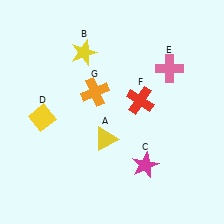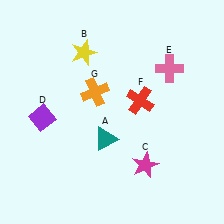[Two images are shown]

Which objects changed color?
A changed from yellow to teal. D changed from yellow to purple.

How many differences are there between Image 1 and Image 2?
There are 2 differences between the two images.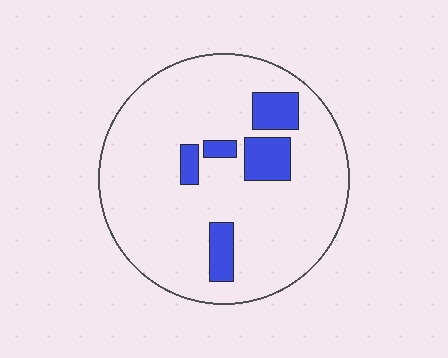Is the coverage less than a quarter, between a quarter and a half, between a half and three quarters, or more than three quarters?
Less than a quarter.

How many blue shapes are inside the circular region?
5.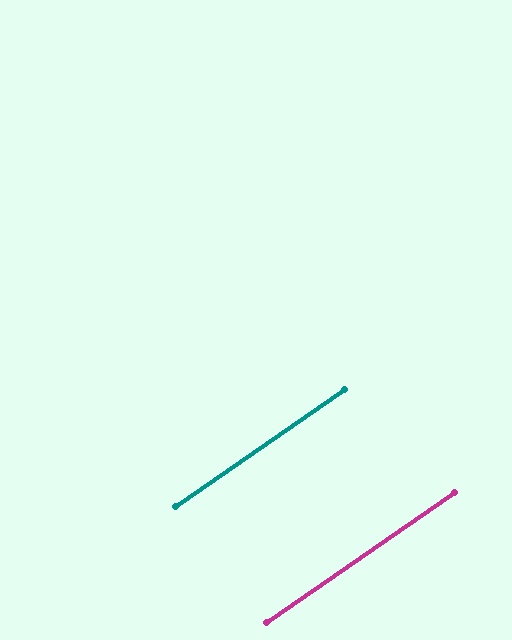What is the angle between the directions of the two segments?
Approximately 0 degrees.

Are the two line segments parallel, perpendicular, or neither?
Parallel — their directions differ by only 0.0°.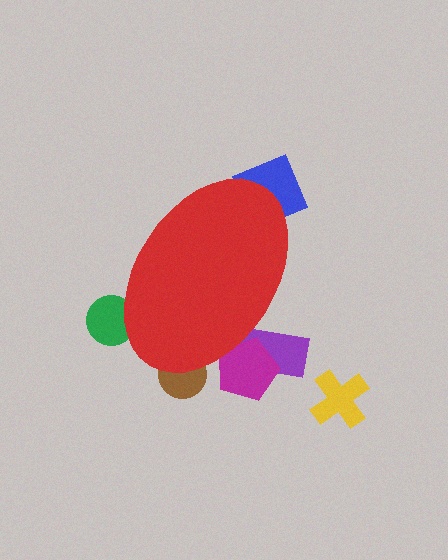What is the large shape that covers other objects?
A red ellipse.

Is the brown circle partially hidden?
Yes, the brown circle is partially hidden behind the red ellipse.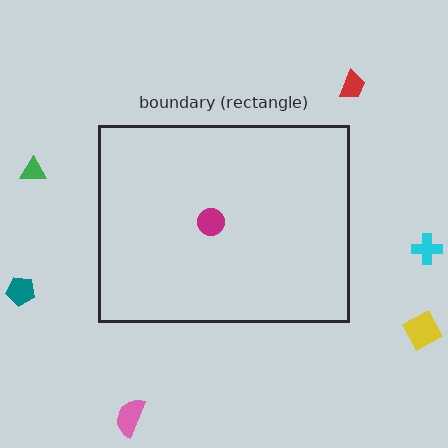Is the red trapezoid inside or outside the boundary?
Outside.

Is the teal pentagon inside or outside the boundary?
Outside.